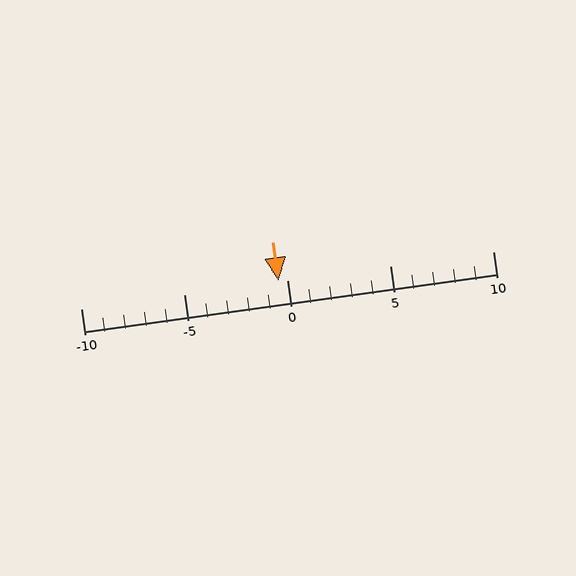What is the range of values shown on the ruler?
The ruler shows values from -10 to 10.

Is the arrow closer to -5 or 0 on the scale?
The arrow is closer to 0.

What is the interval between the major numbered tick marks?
The major tick marks are spaced 5 units apart.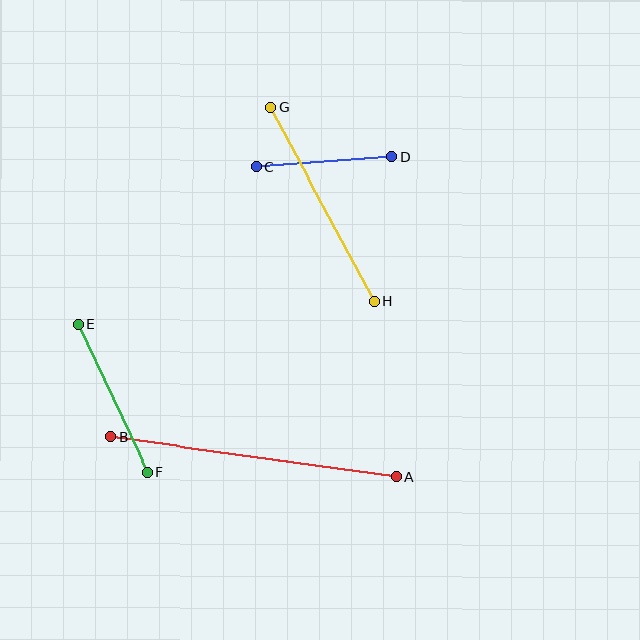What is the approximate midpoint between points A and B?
The midpoint is at approximately (254, 457) pixels.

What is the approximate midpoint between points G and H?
The midpoint is at approximately (322, 204) pixels.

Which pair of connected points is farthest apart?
Points A and B are farthest apart.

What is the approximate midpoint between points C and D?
The midpoint is at approximately (324, 162) pixels.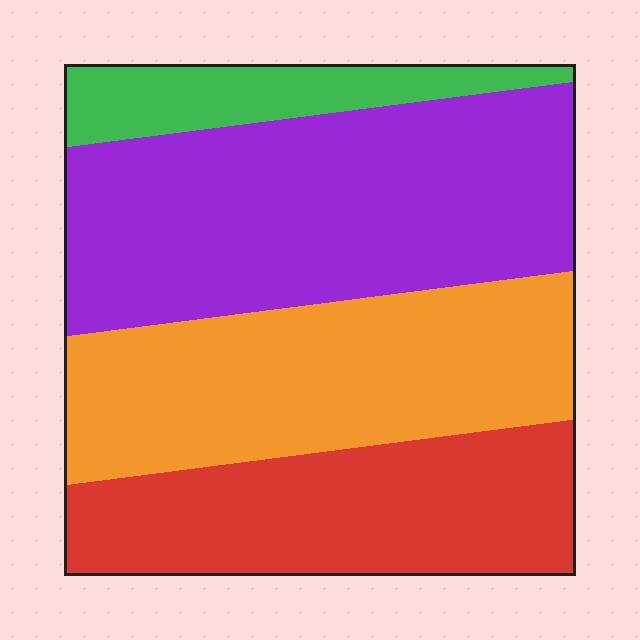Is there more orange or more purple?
Purple.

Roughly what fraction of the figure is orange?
Orange takes up between a sixth and a third of the figure.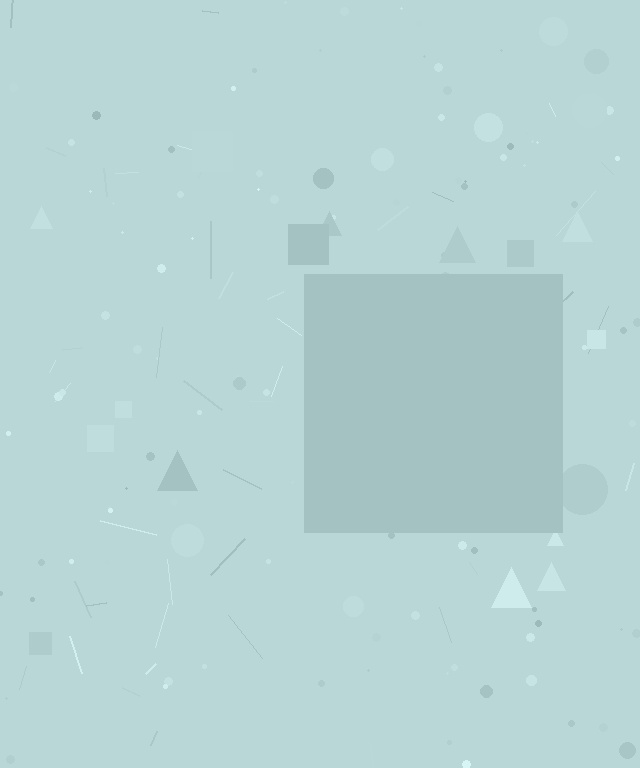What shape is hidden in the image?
A square is hidden in the image.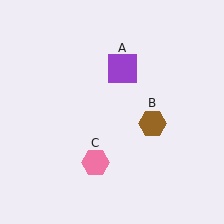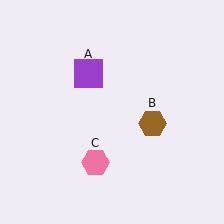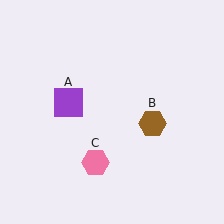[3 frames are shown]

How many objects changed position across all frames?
1 object changed position: purple square (object A).